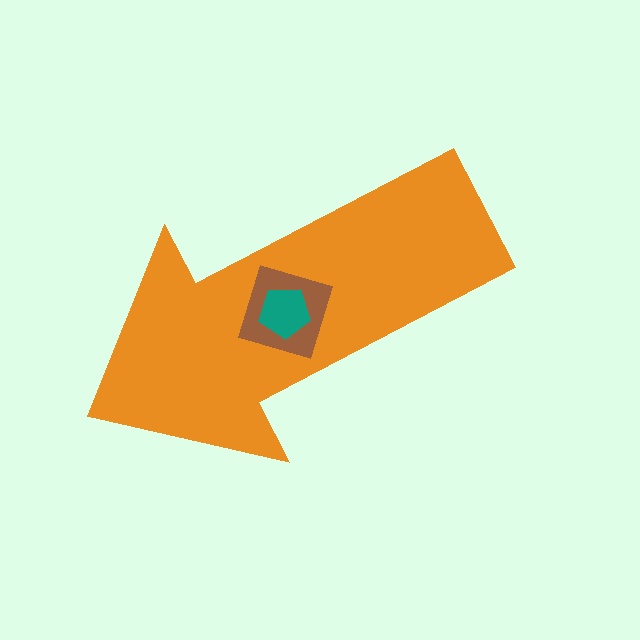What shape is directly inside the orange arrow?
The brown diamond.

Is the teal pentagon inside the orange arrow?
Yes.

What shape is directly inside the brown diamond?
The teal pentagon.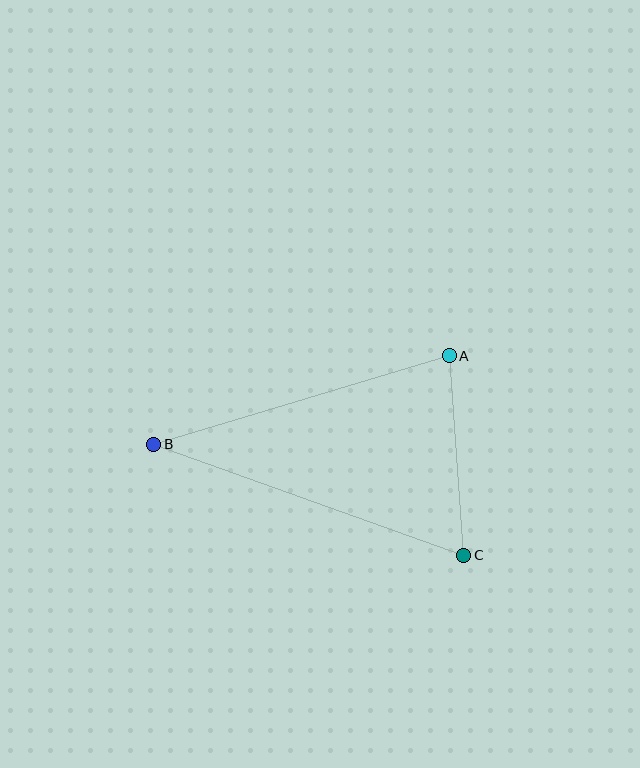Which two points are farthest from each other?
Points B and C are farthest from each other.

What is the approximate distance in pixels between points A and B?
The distance between A and B is approximately 308 pixels.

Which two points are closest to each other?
Points A and C are closest to each other.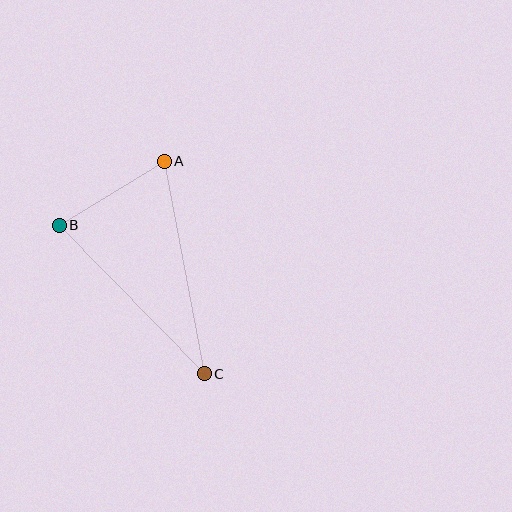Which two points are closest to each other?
Points A and B are closest to each other.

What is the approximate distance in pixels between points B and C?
The distance between B and C is approximately 208 pixels.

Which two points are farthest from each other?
Points A and C are farthest from each other.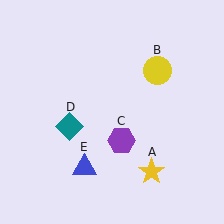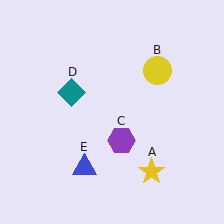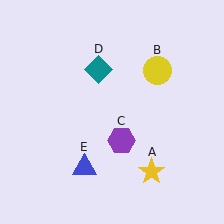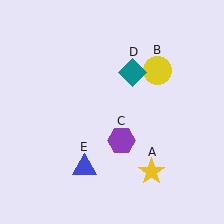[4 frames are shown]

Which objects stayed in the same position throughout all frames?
Yellow star (object A) and yellow circle (object B) and purple hexagon (object C) and blue triangle (object E) remained stationary.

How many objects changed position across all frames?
1 object changed position: teal diamond (object D).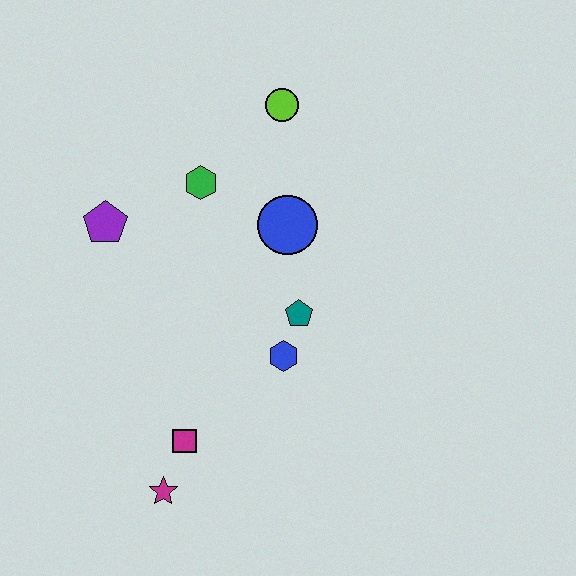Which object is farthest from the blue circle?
The magenta star is farthest from the blue circle.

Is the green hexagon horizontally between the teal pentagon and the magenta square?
Yes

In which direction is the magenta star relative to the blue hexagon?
The magenta star is below the blue hexagon.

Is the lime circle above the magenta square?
Yes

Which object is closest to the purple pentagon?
The green hexagon is closest to the purple pentagon.